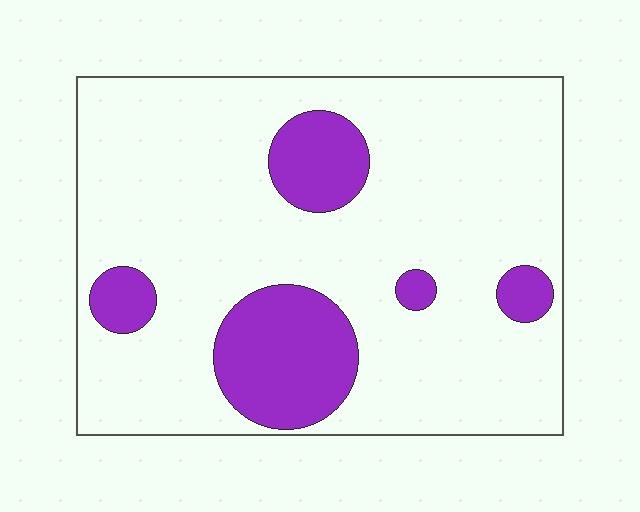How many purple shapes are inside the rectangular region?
5.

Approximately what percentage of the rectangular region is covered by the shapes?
Approximately 20%.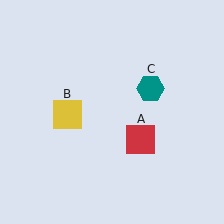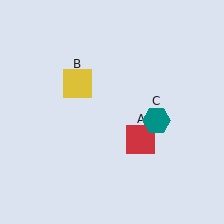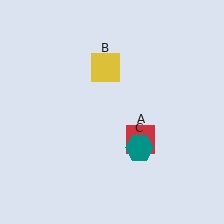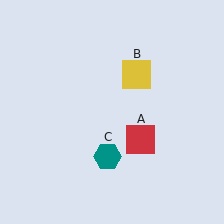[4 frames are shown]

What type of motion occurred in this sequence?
The yellow square (object B), teal hexagon (object C) rotated clockwise around the center of the scene.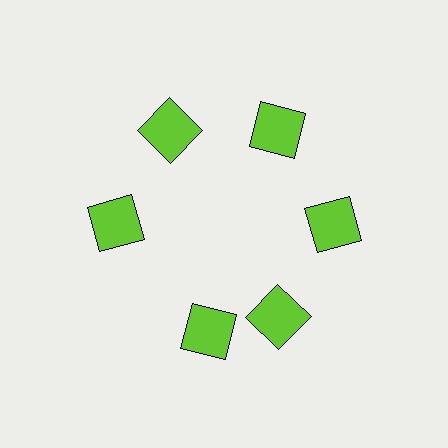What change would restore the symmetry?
The symmetry would be restored by rotating it back into even spacing with its neighbors so that all 6 squares sit at equal angles and equal distance from the center.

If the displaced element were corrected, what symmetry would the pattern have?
It would have 6-fold rotational symmetry — the pattern would map onto itself every 60 degrees.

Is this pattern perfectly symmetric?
No. The 6 lime squares are arranged in a ring, but one element near the 7 o'clock position is rotated out of alignment along the ring, breaking the 6-fold rotational symmetry.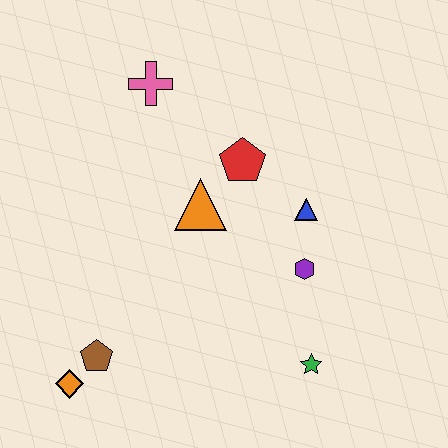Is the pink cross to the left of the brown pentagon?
No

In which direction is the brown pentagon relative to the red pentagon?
The brown pentagon is below the red pentagon.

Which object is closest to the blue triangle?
The purple hexagon is closest to the blue triangle.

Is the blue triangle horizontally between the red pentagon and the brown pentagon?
No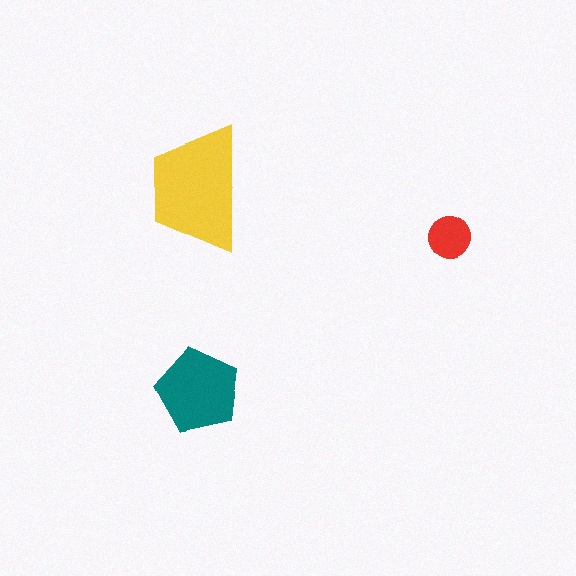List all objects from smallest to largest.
The red circle, the teal pentagon, the yellow trapezoid.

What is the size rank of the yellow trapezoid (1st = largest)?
1st.